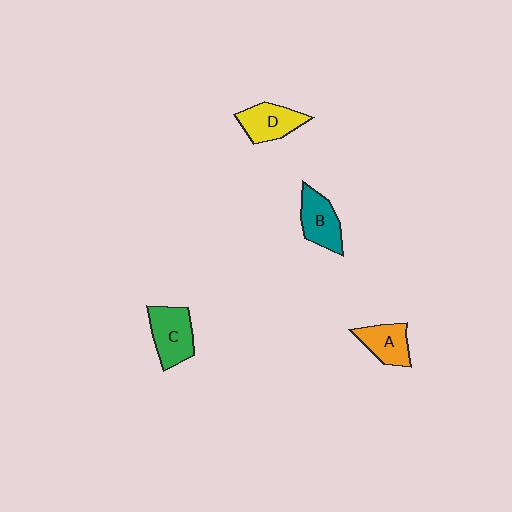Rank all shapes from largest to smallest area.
From largest to smallest: C (green), D (yellow), B (teal), A (orange).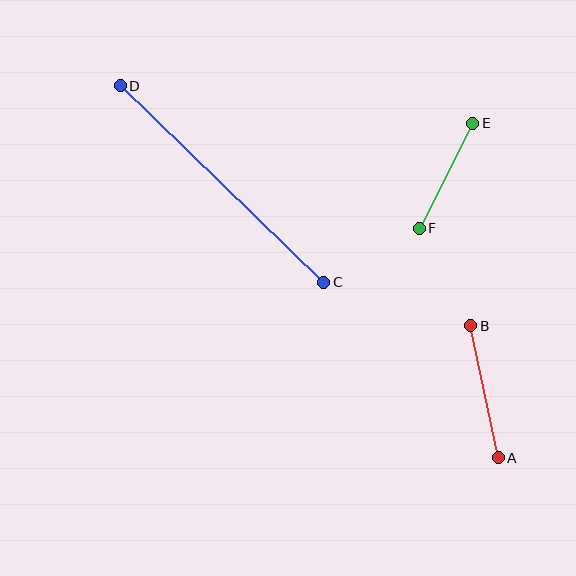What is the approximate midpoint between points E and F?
The midpoint is at approximately (446, 176) pixels.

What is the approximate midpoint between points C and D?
The midpoint is at approximately (222, 184) pixels.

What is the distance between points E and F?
The distance is approximately 118 pixels.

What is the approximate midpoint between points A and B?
The midpoint is at approximately (485, 392) pixels.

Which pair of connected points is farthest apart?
Points C and D are farthest apart.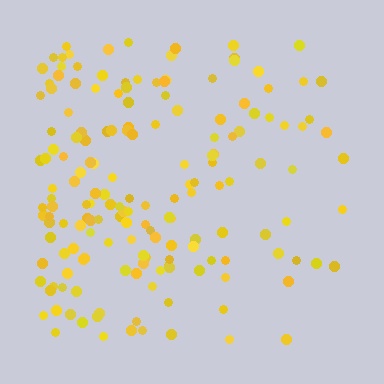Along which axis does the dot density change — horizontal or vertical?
Horizontal.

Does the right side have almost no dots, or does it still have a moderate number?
Still a moderate number, just noticeably fewer than the left.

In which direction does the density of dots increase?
From right to left, with the left side densest.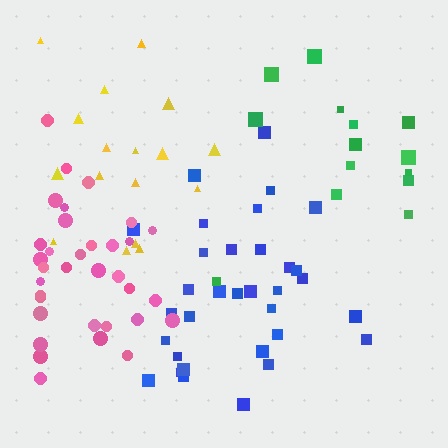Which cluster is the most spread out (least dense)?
Green.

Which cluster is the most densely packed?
Pink.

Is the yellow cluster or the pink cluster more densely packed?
Pink.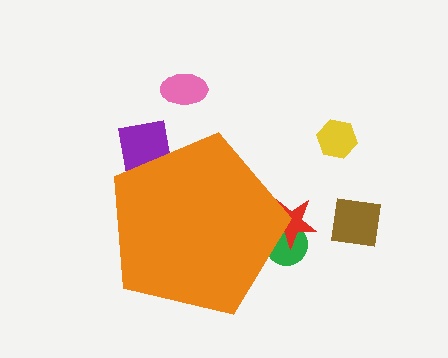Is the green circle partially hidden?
Yes, the green circle is partially hidden behind the orange pentagon.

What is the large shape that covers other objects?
An orange pentagon.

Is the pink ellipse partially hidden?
No, the pink ellipse is fully visible.